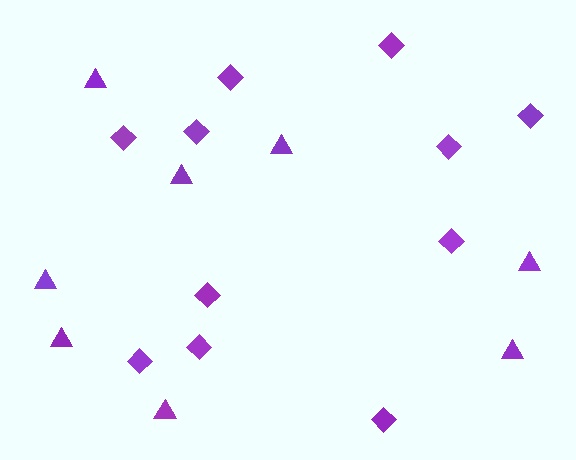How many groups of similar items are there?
There are 2 groups: one group of triangles (8) and one group of diamonds (11).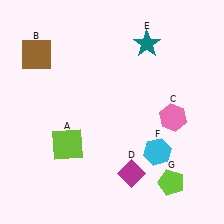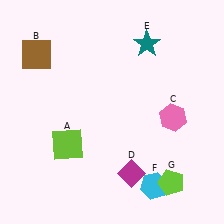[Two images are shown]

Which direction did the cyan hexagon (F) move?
The cyan hexagon (F) moved down.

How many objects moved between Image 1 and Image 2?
1 object moved between the two images.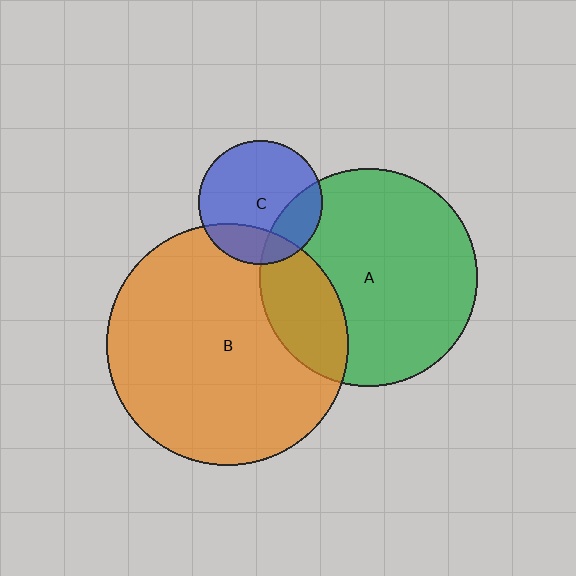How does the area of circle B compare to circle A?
Approximately 1.2 times.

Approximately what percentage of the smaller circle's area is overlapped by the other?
Approximately 25%.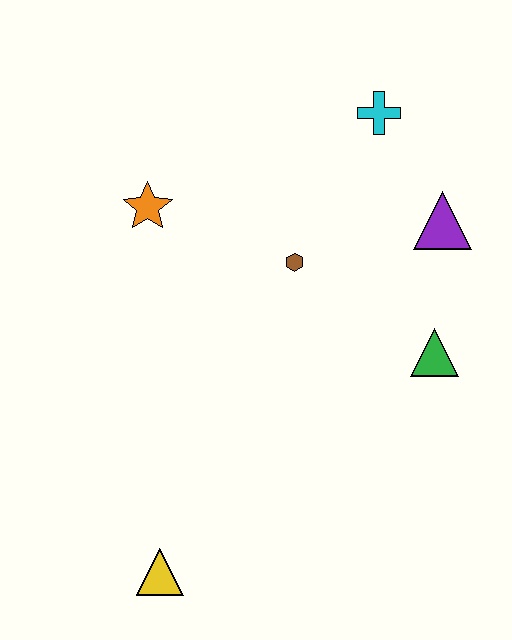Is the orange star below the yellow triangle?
No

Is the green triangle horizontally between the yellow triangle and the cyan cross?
No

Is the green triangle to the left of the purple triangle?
Yes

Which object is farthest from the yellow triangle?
The cyan cross is farthest from the yellow triangle.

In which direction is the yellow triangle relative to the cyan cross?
The yellow triangle is below the cyan cross.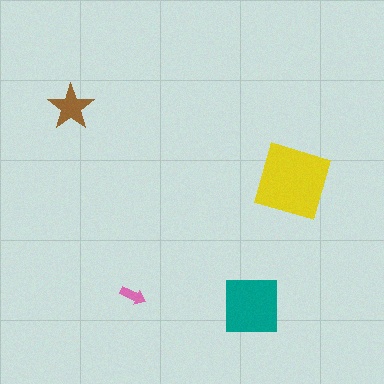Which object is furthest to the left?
The brown star is leftmost.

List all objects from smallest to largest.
The pink arrow, the brown star, the teal square, the yellow diamond.